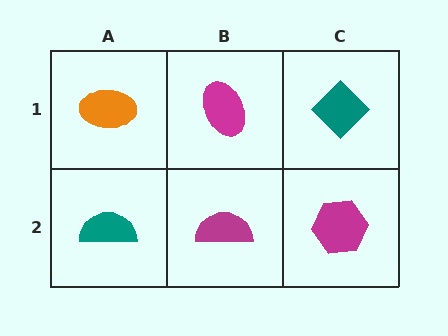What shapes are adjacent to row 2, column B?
A magenta ellipse (row 1, column B), a teal semicircle (row 2, column A), a magenta hexagon (row 2, column C).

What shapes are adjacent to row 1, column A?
A teal semicircle (row 2, column A), a magenta ellipse (row 1, column B).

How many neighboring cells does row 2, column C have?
2.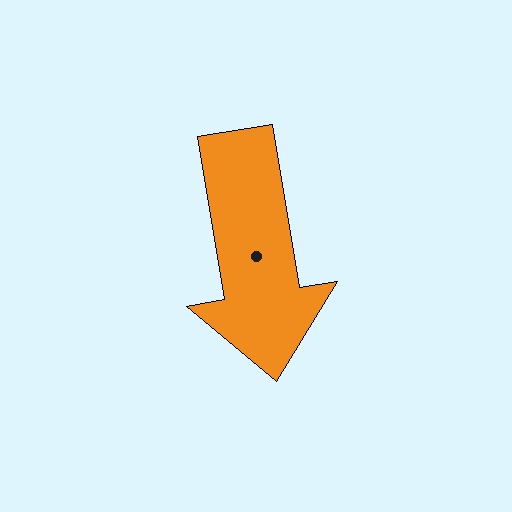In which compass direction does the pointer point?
South.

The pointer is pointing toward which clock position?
Roughly 6 o'clock.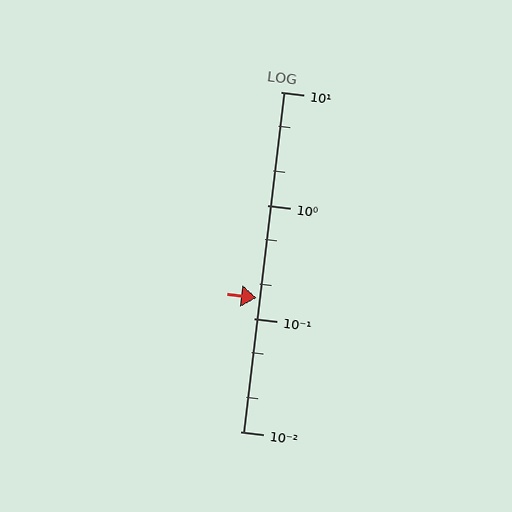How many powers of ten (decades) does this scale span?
The scale spans 3 decades, from 0.01 to 10.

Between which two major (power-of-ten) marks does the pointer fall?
The pointer is between 0.1 and 1.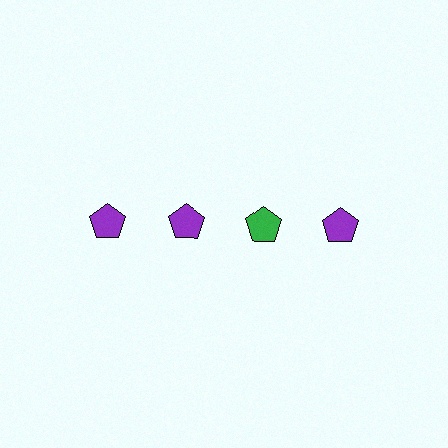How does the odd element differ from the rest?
It has a different color: green instead of purple.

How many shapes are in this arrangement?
There are 4 shapes arranged in a grid pattern.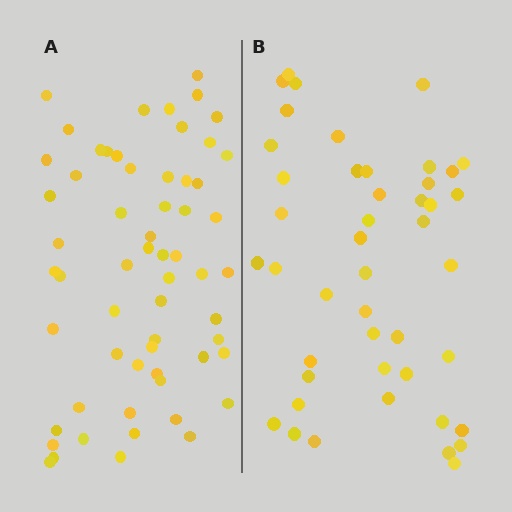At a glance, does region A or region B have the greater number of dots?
Region A (the left region) has more dots.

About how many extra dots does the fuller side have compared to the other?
Region A has approximately 15 more dots than region B.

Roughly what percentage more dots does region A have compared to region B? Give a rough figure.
About 35% more.